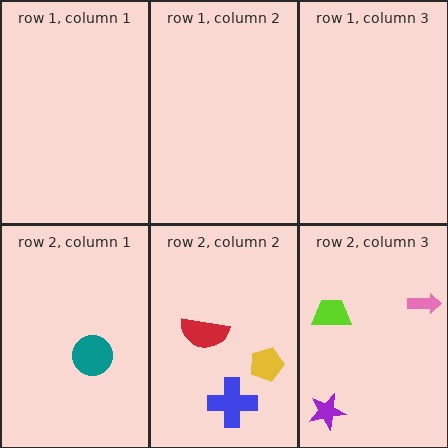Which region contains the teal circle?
The row 2, column 1 region.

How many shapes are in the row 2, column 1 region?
1.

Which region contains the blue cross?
The row 2, column 2 region.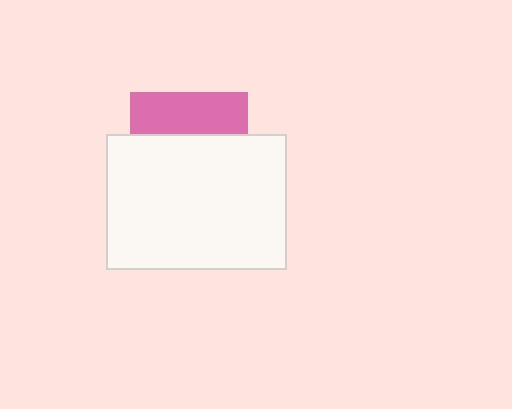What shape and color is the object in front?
The object in front is a white rectangle.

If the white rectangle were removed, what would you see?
You would see the complete pink square.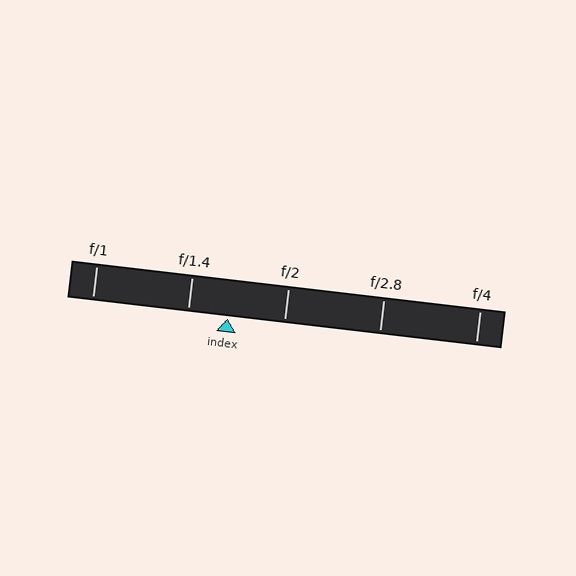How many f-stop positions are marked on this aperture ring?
There are 5 f-stop positions marked.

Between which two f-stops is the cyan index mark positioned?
The index mark is between f/1.4 and f/2.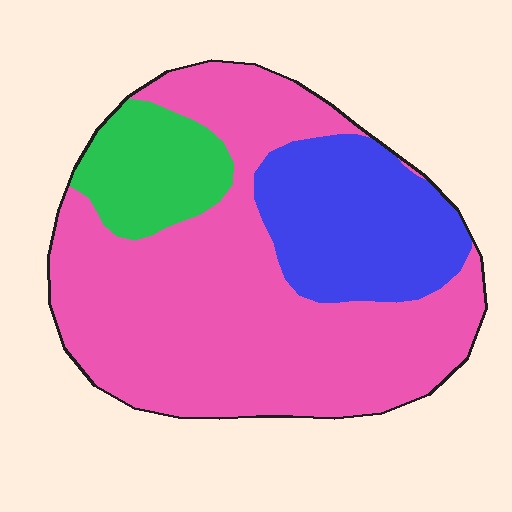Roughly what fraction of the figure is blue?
Blue covers 23% of the figure.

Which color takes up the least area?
Green, at roughly 15%.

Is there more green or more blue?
Blue.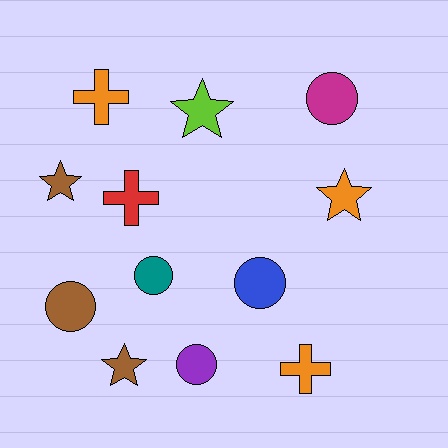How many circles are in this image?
There are 5 circles.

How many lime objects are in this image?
There is 1 lime object.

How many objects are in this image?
There are 12 objects.